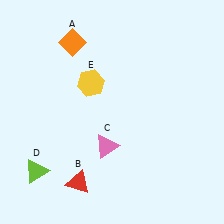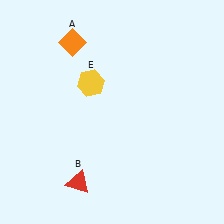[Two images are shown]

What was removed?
The lime triangle (D), the pink triangle (C) were removed in Image 2.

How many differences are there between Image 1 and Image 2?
There are 2 differences between the two images.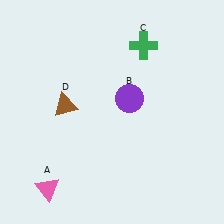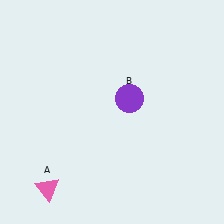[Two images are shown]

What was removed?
The brown triangle (D), the green cross (C) were removed in Image 2.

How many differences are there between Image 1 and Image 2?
There are 2 differences between the two images.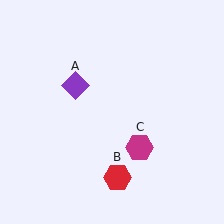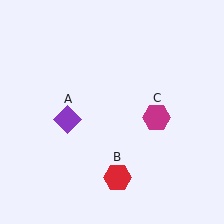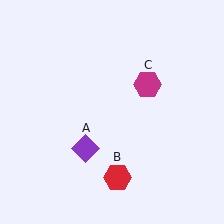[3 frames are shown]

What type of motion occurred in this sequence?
The purple diamond (object A), magenta hexagon (object C) rotated counterclockwise around the center of the scene.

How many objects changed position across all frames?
2 objects changed position: purple diamond (object A), magenta hexagon (object C).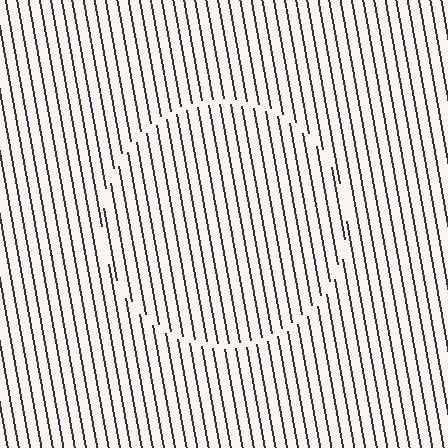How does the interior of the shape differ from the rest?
The interior of the shape contains the same grating, shifted by half a period — the contour is defined by the phase discontinuity where line-ends from the inner and outer gratings abut.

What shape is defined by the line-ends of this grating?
An illusory circle. The interior of the shape contains the same grating, shifted by half a period — the contour is defined by the phase discontinuity where line-ends from the inner and outer gratings abut.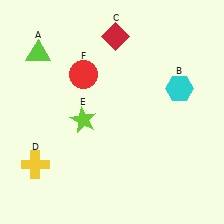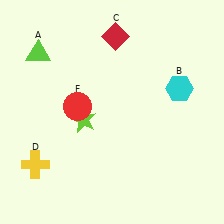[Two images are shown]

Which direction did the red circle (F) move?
The red circle (F) moved down.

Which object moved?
The red circle (F) moved down.